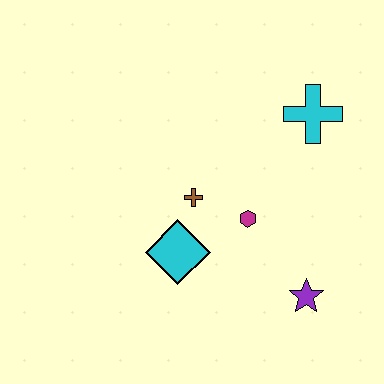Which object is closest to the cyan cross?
The magenta hexagon is closest to the cyan cross.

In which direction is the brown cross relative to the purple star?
The brown cross is to the left of the purple star.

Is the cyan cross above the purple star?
Yes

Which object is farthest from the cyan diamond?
The cyan cross is farthest from the cyan diamond.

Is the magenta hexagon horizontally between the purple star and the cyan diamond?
Yes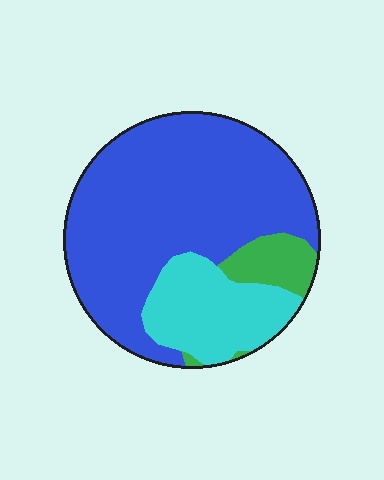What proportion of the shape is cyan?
Cyan covers around 20% of the shape.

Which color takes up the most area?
Blue, at roughly 70%.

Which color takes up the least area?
Green, at roughly 10%.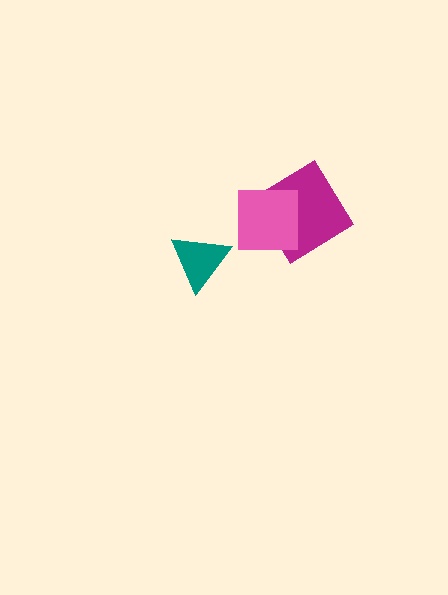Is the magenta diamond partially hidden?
Yes, it is partially covered by another shape.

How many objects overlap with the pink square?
1 object overlaps with the pink square.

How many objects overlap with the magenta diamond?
1 object overlaps with the magenta diamond.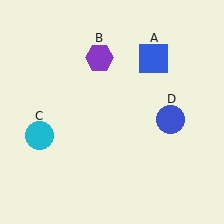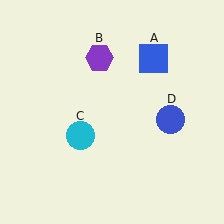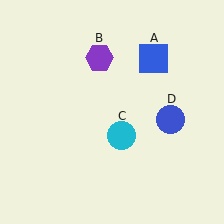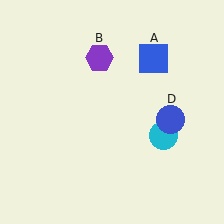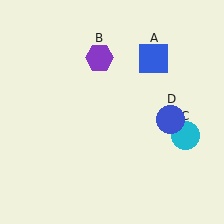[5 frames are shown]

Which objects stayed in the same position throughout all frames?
Blue square (object A) and purple hexagon (object B) and blue circle (object D) remained stationary.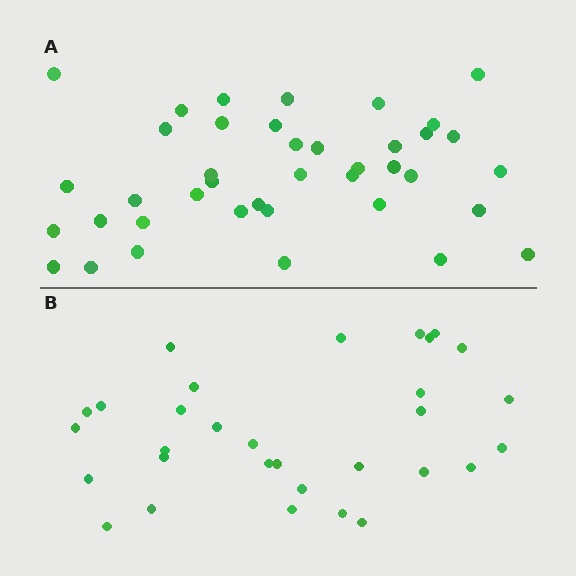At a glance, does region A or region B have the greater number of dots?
Region A (the top region) has more dots.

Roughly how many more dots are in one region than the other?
Region A has roughly 8 or so more dots than region B.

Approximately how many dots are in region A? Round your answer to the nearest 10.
About 40 dots.